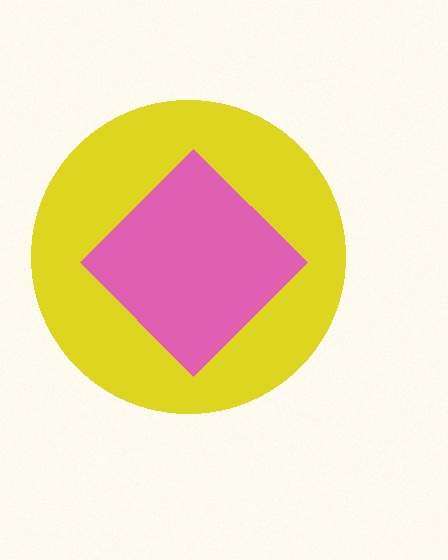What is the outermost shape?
The yellow circle.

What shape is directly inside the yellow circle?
The pink diamond.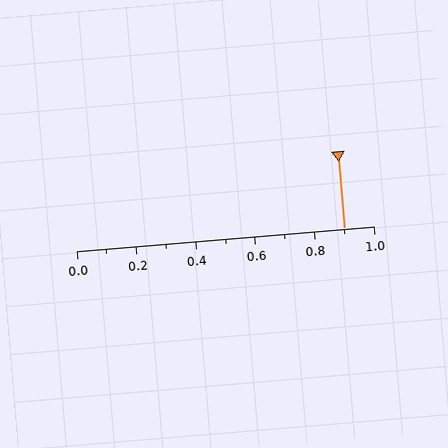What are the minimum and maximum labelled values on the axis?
The axis runs from 0.0 to 1.0.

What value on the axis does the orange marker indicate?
The marker indicates approximately 0.9.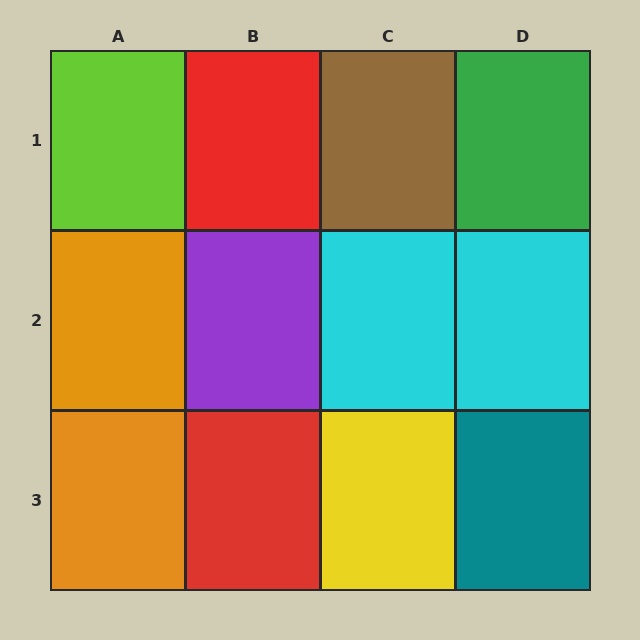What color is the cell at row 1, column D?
Green.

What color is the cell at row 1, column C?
Brown.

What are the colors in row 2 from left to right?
Orange, purple, cyan, cyan.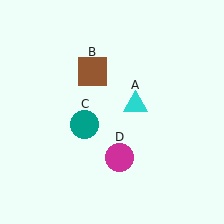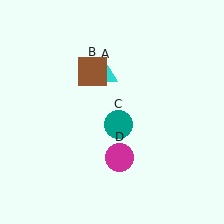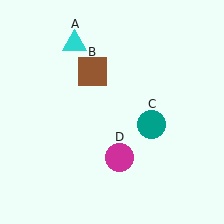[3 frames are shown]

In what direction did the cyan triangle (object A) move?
The cyan triangle (object A) moved up and to the left.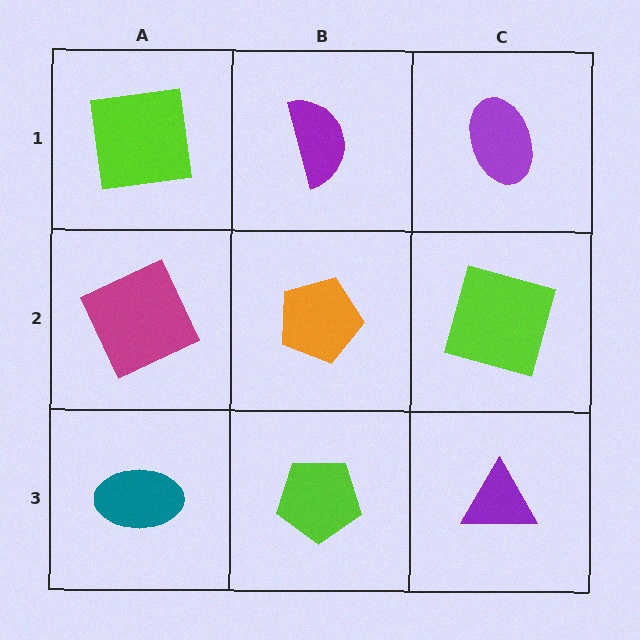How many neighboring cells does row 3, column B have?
3.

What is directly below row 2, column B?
A lime pentagon.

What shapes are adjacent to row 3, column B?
An orange pentagon (row 2, column B), a teal ellipse (row 3, column A), a purple triangle (row 3, column C).